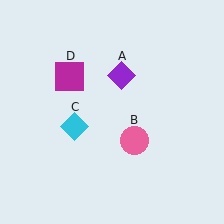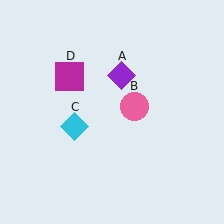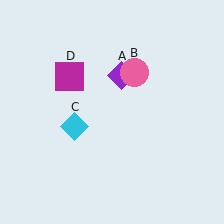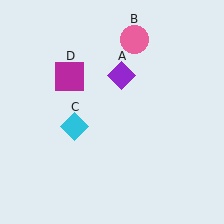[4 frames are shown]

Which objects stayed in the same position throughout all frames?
Purple diamond (object A) and cyan diamond (object C) and magenta square (object D) remained stationary.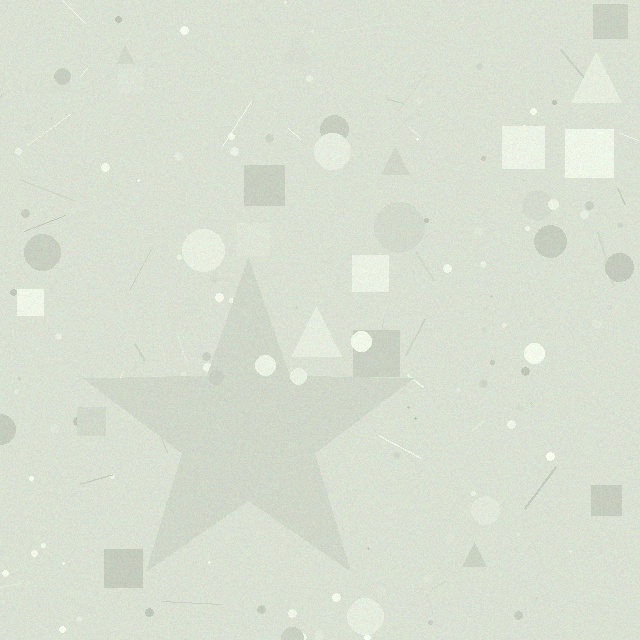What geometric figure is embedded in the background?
A star is embedded in the background.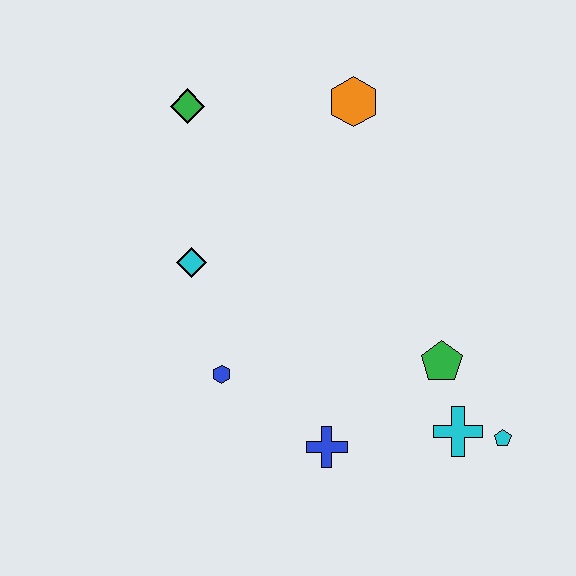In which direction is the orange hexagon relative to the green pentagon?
The orange hexagon is above the green pentagon.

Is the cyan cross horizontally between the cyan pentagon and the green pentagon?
Yes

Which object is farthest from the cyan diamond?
The cyan pentagon is farthest from the cyan diamond.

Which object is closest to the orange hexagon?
The green diamond is closest to the orange hexagon.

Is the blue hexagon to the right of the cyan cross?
No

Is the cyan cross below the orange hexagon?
Yes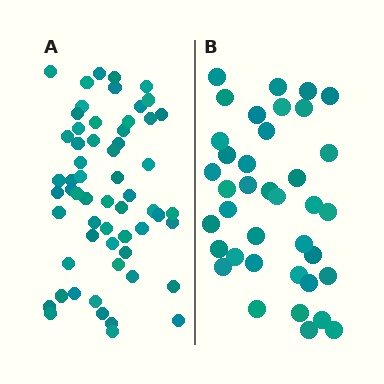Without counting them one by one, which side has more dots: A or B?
Region A (the left region) has more dots.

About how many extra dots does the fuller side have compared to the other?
Region A has approximately 20 more dots than region B.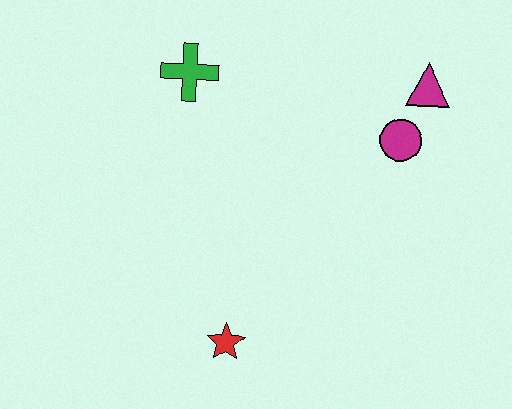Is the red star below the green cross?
Yes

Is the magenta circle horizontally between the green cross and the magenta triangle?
Yes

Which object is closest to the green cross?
The magenta circle is closest to the green cross.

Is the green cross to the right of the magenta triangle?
No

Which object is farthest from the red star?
The magenta triangle is farthest from the red star.